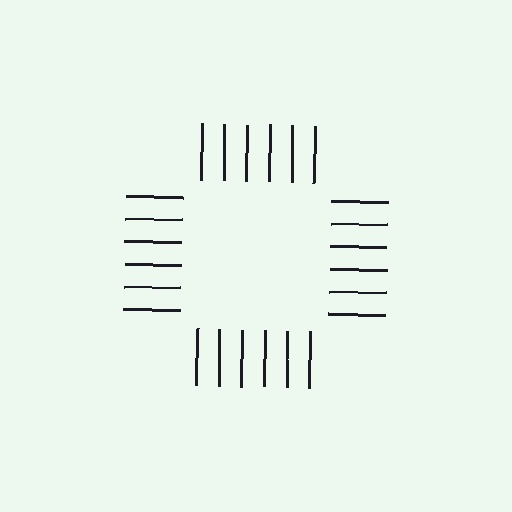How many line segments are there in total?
24 — 6 along each of the 4 edges.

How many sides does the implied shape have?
4 sides — the line-ends trace a square.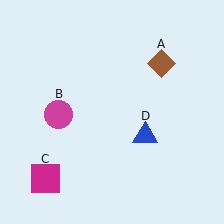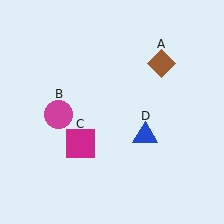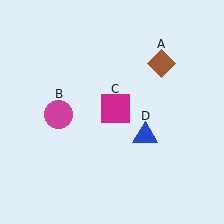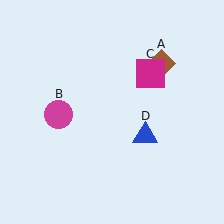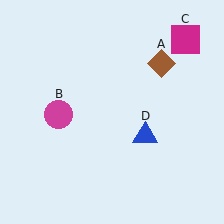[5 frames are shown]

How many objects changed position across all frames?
1 object changed position: magenta square (object C).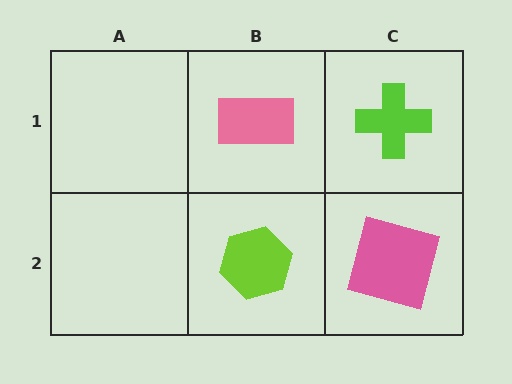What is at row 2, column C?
A pink square.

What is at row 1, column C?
A lime cross.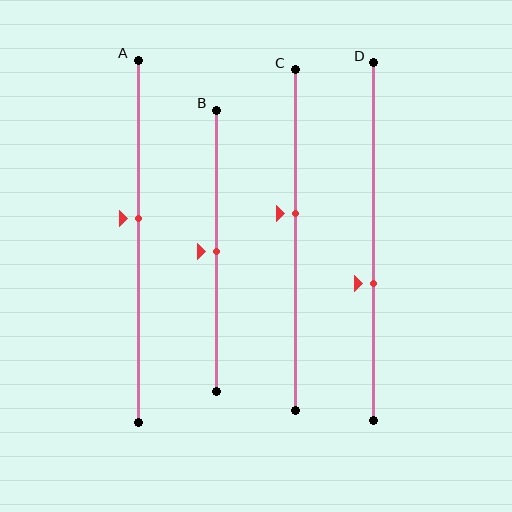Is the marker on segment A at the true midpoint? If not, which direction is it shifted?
No, the marker on segment A is shifted upward by about 6% of the segment length.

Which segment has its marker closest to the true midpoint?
Segment B has its marker closest to the true midpoint.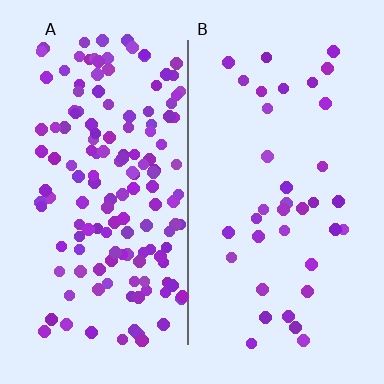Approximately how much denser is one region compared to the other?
Approximately 4.0× — region A over region B.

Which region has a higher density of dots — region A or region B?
A (the left).